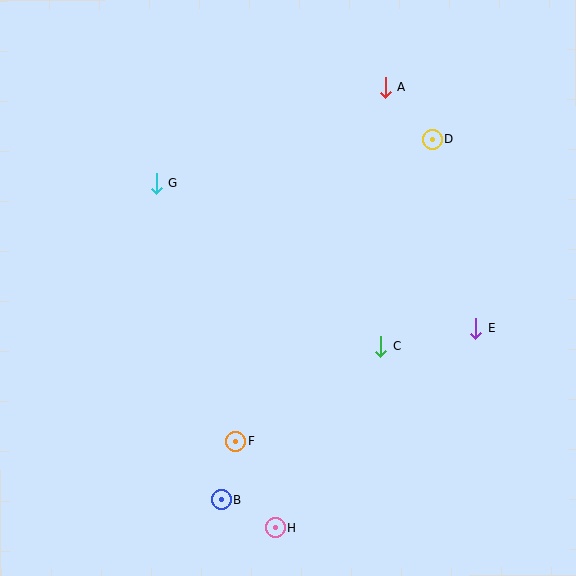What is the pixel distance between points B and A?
The distance between B and A is 445 pixels.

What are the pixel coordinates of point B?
Point B is at (221, 500).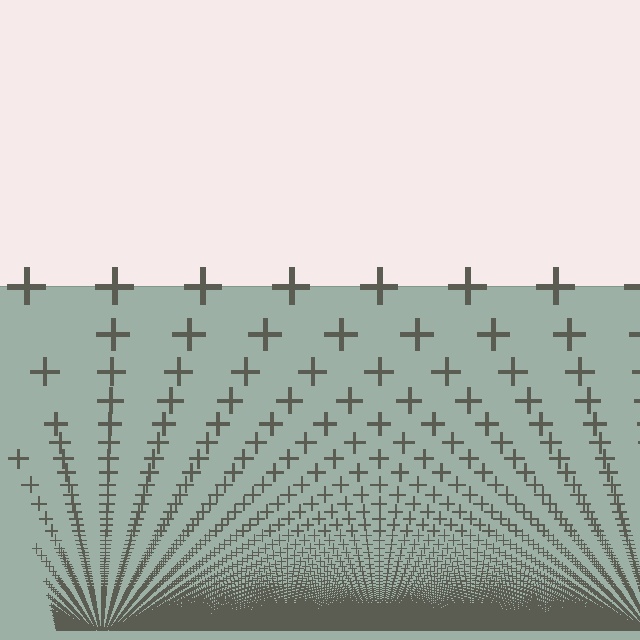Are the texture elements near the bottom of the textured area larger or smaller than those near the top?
Smaller. The gradient is inverted — elements near the bottom are smaller and denser.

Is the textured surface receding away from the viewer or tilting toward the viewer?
The surface appears to tilt toward the viewer. Texture elements get larger and sparser toward the top.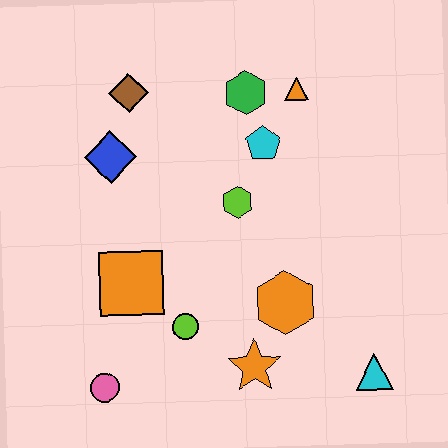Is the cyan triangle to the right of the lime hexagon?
Yes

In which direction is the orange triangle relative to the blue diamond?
The orange triangle is to the right of the blue diamond.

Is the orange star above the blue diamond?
No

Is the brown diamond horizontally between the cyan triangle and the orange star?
No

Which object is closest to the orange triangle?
The green hexagon is closest to the orange triangle.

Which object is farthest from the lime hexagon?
The pink circle is farthest from the lime hexagon.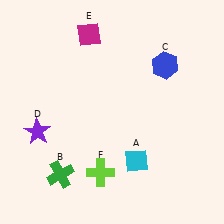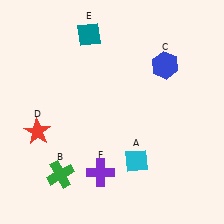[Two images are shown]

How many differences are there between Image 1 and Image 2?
There are 3 differences between the two images.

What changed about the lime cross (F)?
In Image 1, F is lime. In Image 2, it changed to purple.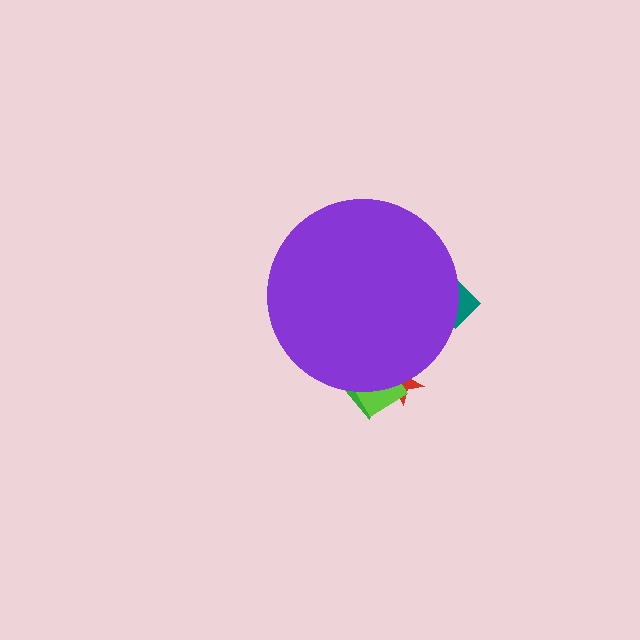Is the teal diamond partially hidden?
Yes, the teal diamond is partially hidden behind the purple circle.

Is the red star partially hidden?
Yes, the red star is partially hidden behind the purple circle.